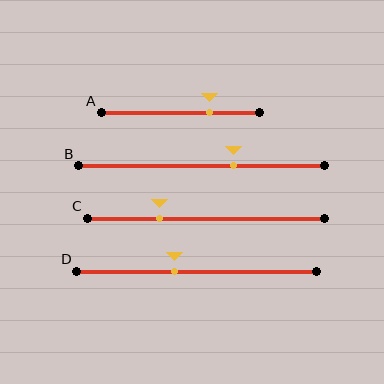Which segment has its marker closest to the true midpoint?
Segment D has its marker closest to the true midpoint.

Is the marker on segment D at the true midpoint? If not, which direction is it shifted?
No, the marker on segment D is shifted to the left by about 9% of the segment length.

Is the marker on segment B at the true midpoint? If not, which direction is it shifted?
No, the marker on segment B is shifted to the right by about 13% of the segment length.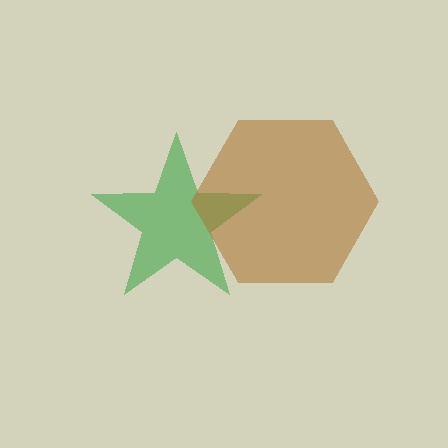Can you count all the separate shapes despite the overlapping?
Yes, there are 2 separate shapes.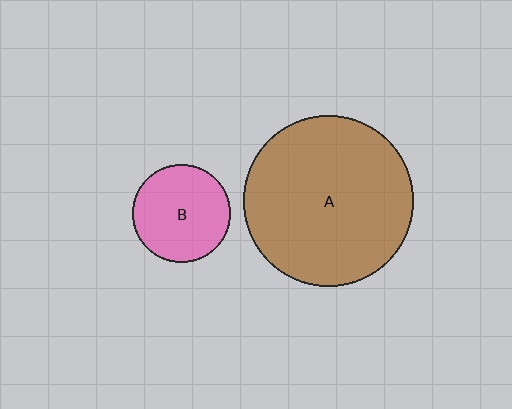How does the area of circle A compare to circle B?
Approximately 3.0 times.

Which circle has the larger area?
Circle A (brown).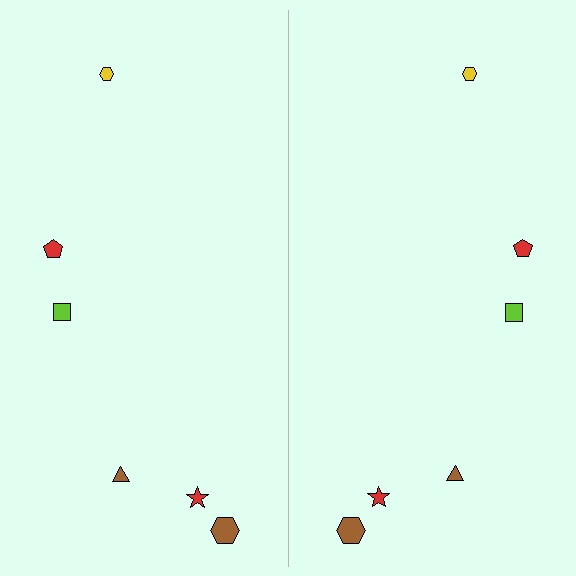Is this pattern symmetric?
Yes, this pattern has bilateral (reflection) symmetry.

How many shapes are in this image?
There are 12 shapes in this image.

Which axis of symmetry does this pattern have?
The pattern has a vertical axis of symmetry running through the center of the image.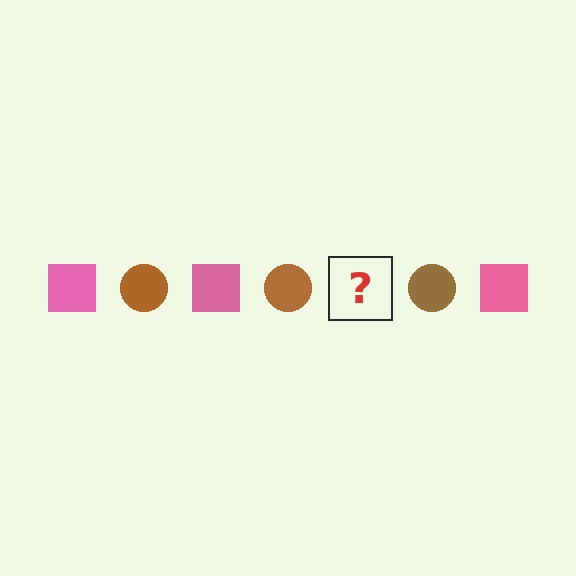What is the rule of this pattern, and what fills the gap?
The rule is that the pattern alternates between pink square and brown circle. The gap should be filled with a pink square.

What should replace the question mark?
The question mark should be replaced with a pink square.